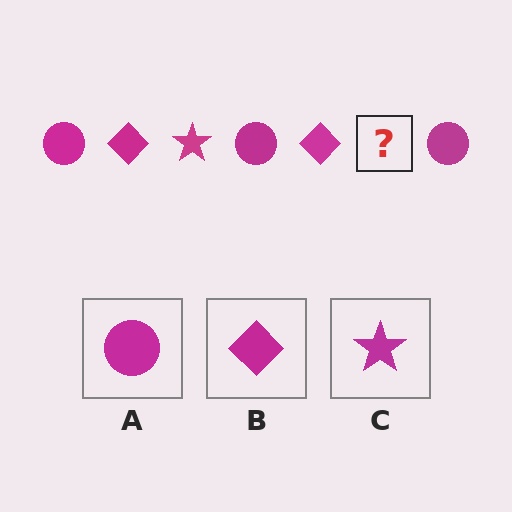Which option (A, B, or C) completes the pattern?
C.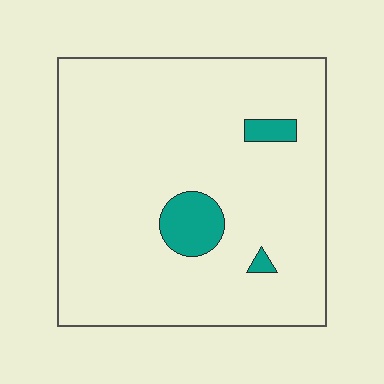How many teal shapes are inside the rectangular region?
3.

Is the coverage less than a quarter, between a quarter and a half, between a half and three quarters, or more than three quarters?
Less than a quarter.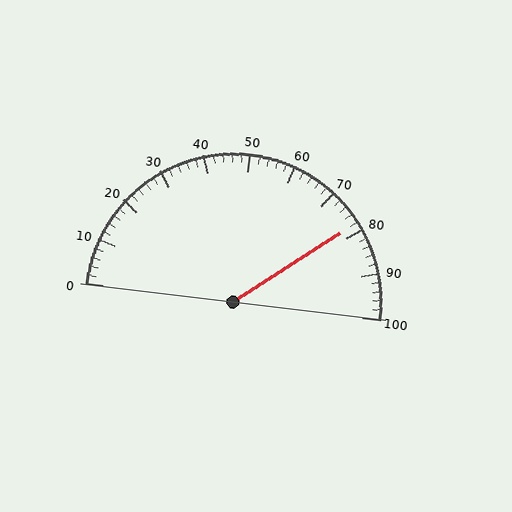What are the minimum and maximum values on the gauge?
The gauge ranges from 0 to 100.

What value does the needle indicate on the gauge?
The needle indicates approximately 78.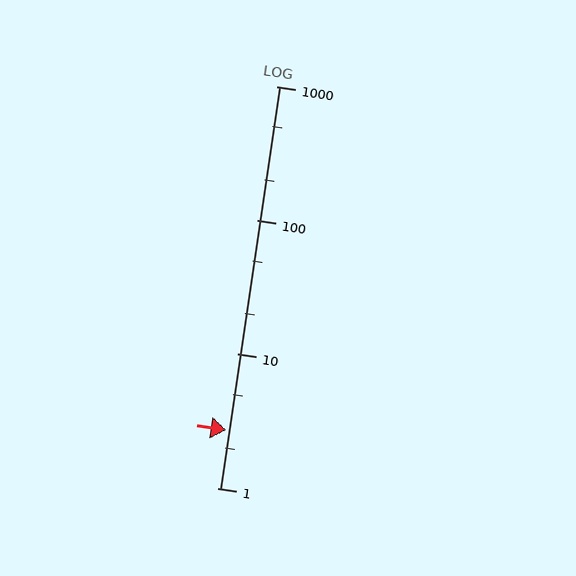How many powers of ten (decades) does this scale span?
The scale spans 3 decades, from 1 to 1000.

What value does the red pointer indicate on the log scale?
The pointer indicates approximately 2.7.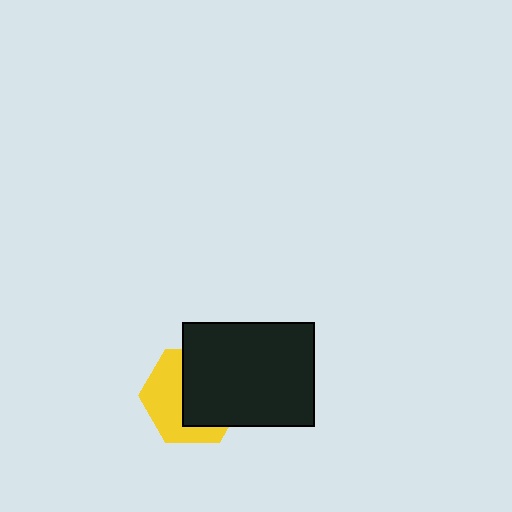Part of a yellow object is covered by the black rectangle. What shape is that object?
It is a hexagon.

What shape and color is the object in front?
The object in front is a black rectangle.